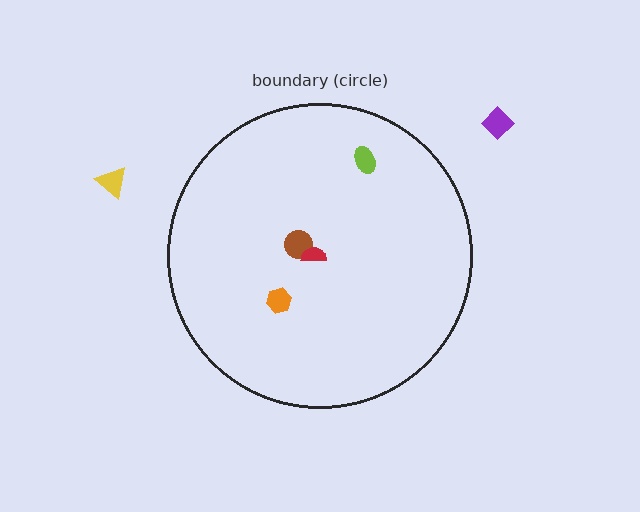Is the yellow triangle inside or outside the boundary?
Outside.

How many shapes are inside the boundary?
4 inside, 2 outside.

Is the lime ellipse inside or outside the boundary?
Inside.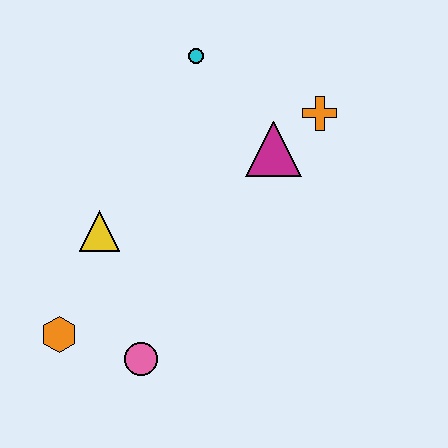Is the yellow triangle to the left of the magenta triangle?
Yes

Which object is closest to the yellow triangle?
The orange hexagon is closest to the yellow triangle.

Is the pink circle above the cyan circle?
No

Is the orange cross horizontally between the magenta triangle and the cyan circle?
No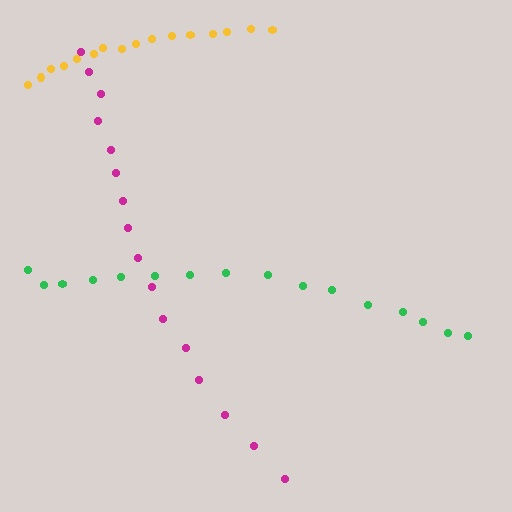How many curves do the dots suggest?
There are 3 distinct paths.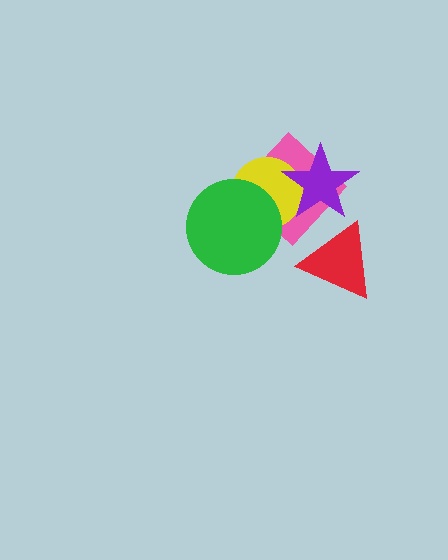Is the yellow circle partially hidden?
Yes, it is partially covered by another shape.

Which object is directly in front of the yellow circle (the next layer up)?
The purple star is directly in front of the yellow circle.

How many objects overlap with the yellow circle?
3 objects overlap with the yellow circle.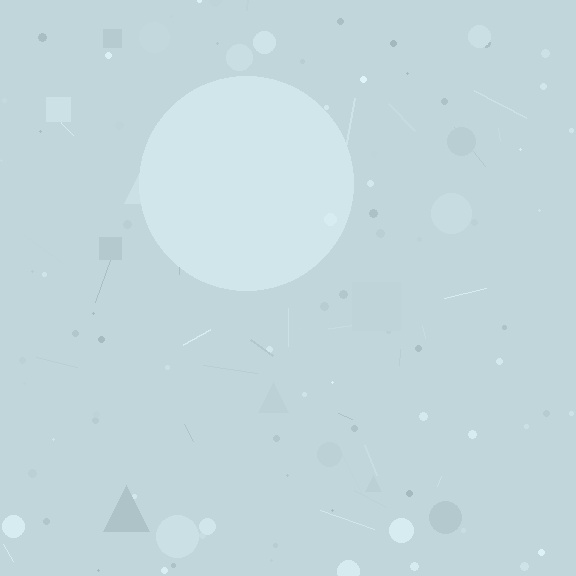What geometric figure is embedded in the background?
A circle is embedded in the background.